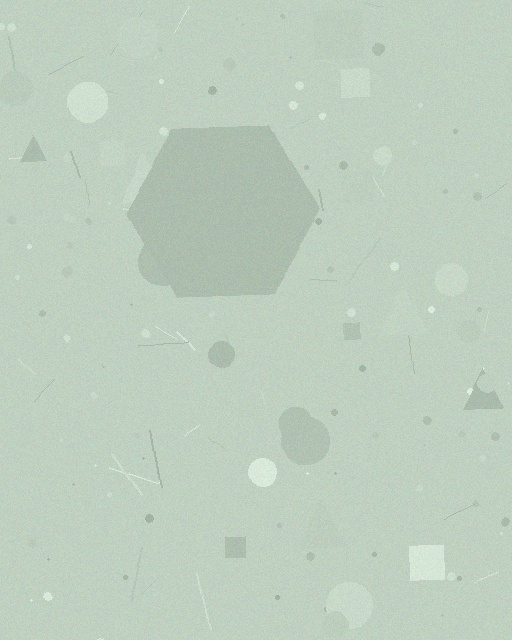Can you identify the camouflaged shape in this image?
The camouflaged shape is a hexagon.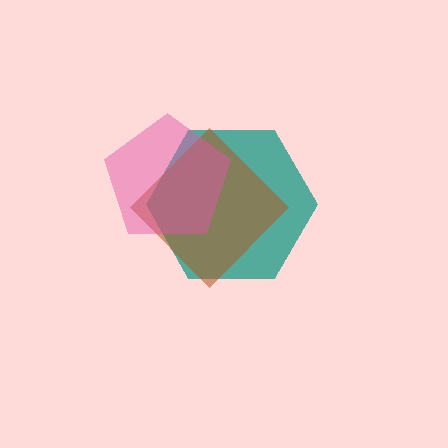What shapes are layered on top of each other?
The layered shapes are: a teal hexagon, a brown diamond, a pink pentagon.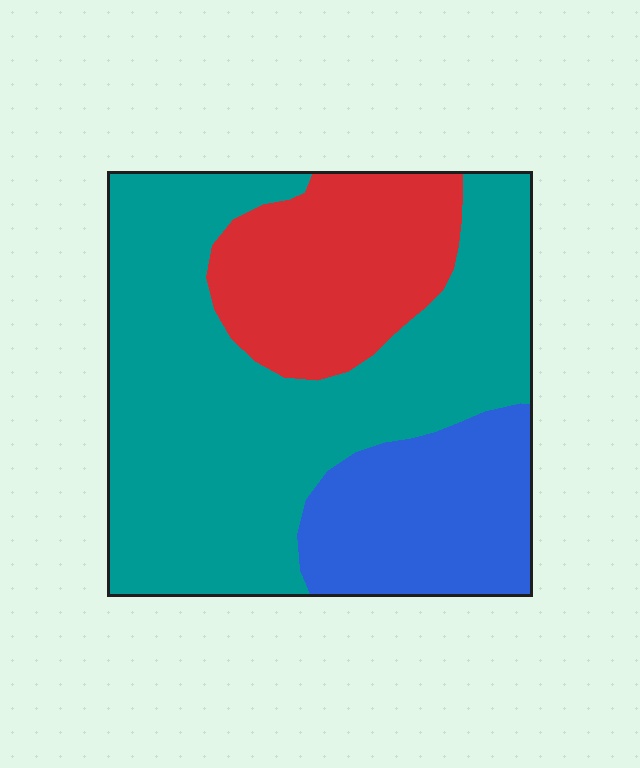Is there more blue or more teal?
Teal.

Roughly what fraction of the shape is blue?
Blue covers around 20% of the shape.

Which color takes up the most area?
Teal, at roughly 60%.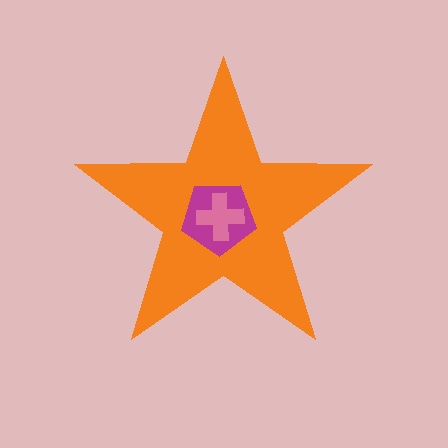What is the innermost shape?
The pink cross.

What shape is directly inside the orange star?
The magenta pentagon.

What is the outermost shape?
The orange star.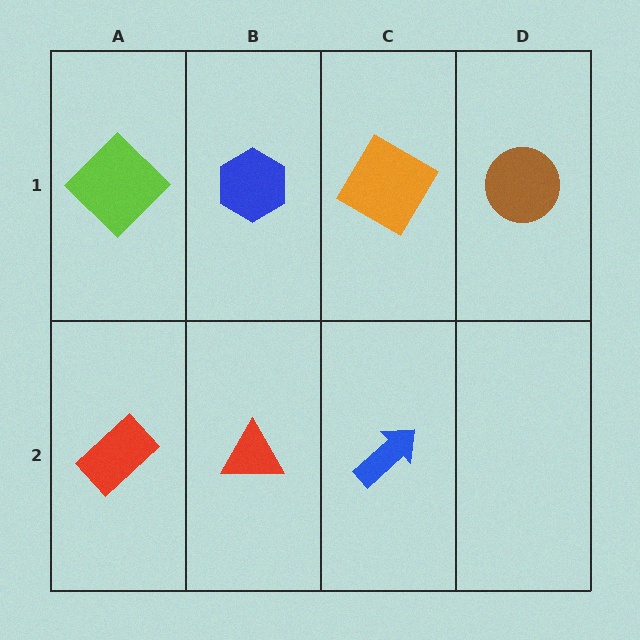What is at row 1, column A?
A lime diamond.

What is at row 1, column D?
A brown circle.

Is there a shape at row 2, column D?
No, that cell is empty.